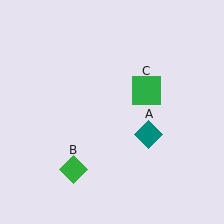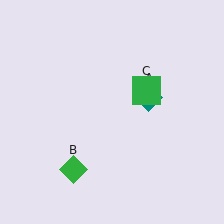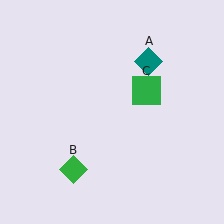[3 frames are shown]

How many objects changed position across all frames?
1 object changed position: teal diamond (object A).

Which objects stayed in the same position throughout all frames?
Green diamond (object B) and green square (object C) remained stationary.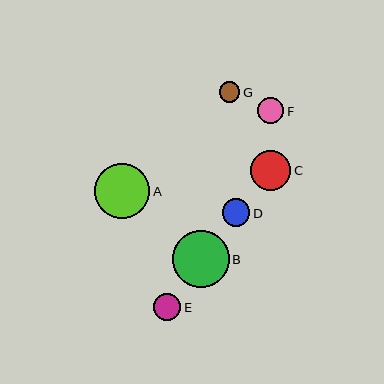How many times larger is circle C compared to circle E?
Circle C is approximately 1.5 times the size of circle E.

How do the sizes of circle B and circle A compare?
Circle B and circle A are approximately the same size.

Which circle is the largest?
Circle B is the largest with a size of approximately 57 pixels.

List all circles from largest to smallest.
From largest to smallest: B, A, C, D, E, F, G.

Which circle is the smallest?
Circle G is the smallest with a size of approximately 21 pixels.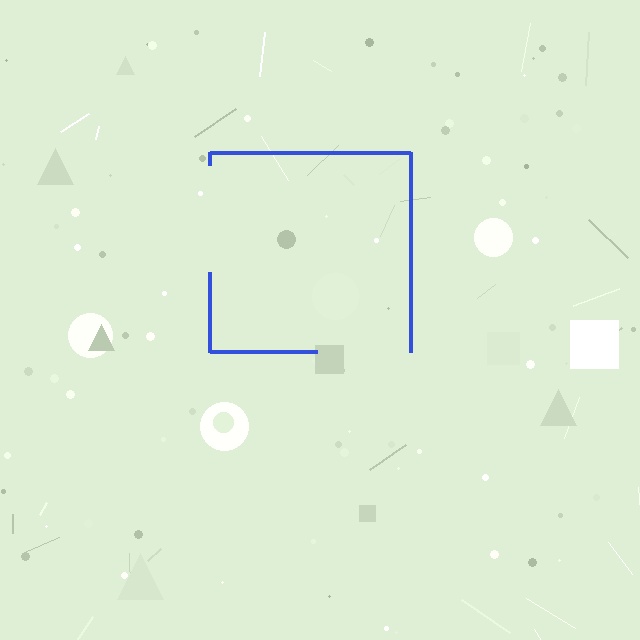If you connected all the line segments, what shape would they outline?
They would outline a square.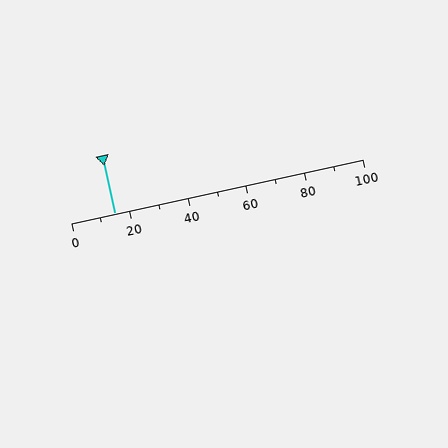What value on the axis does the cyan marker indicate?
The marker indicates approximately 15.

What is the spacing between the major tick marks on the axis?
The major ticks are spaced 20 apart.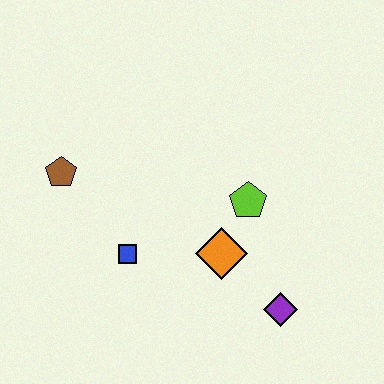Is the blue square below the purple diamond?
No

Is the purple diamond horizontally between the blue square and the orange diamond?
No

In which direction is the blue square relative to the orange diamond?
The blue square is to the left of the orange diamond.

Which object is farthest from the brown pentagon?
The purple diamond is farthest from the brown pentagon.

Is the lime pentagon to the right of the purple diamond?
No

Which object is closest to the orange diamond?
The lime pentagon is closest to the orange diamond.